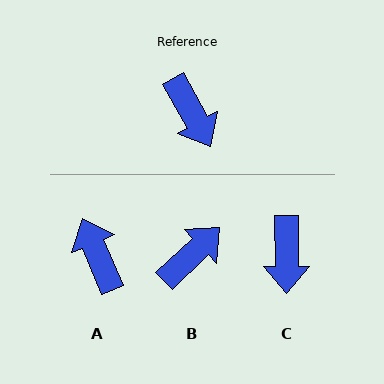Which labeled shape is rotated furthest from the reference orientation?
A, about 174 degrees away.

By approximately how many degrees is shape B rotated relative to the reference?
Approximately 105 degrees counter-clockwise.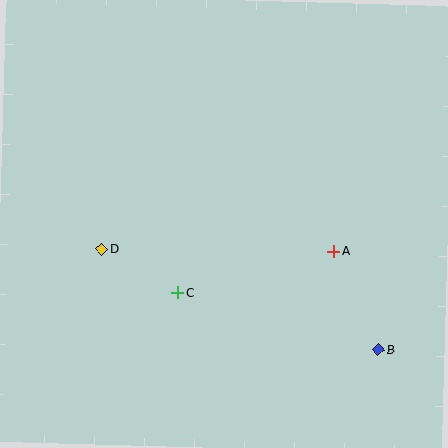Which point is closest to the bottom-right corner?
Point B is closest to the bottom-right corner.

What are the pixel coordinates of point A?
Point A is at (334, 251).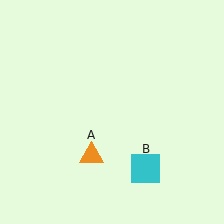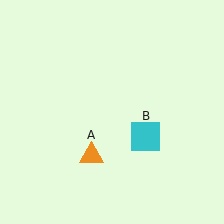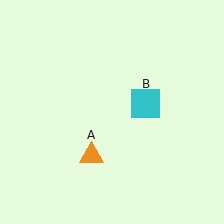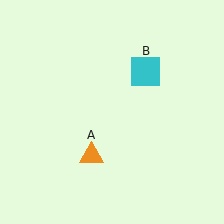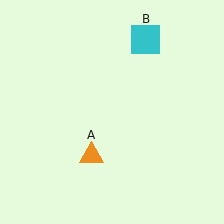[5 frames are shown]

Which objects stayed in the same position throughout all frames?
Orange triangle (object A) remained stationary.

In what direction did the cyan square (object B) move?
The cyan square (object B) moved up.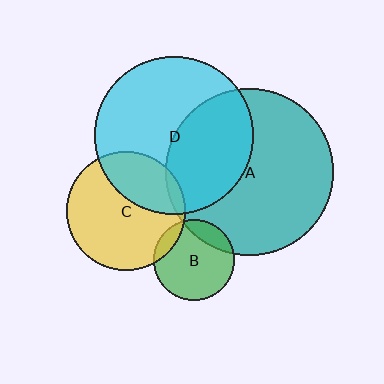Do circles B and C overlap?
Yes.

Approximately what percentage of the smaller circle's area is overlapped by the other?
Approximately 10%.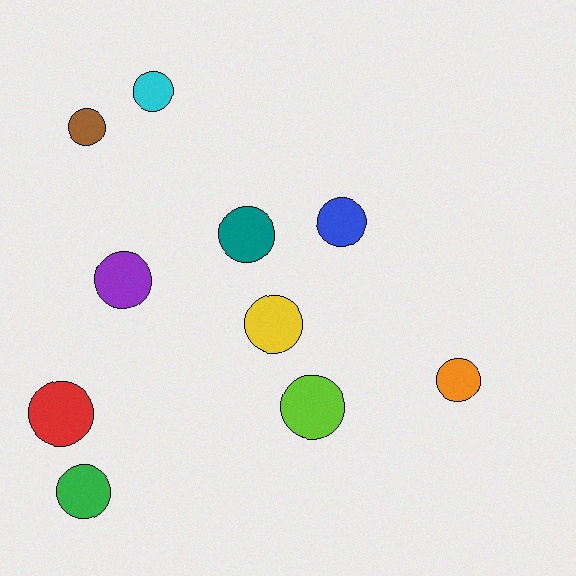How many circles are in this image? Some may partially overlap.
There are 10 circles.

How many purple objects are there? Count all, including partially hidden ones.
There is 1 purple object.